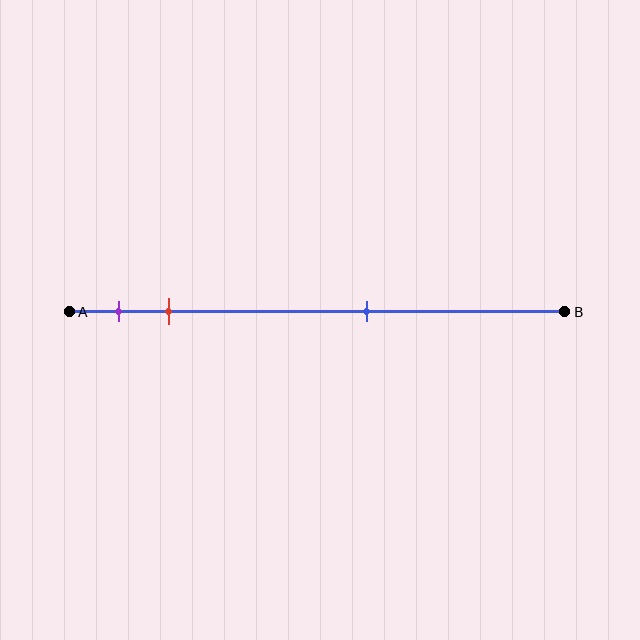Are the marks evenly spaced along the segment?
No, the marks are not evenly spaced.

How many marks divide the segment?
There are 3 marks dividing the segment.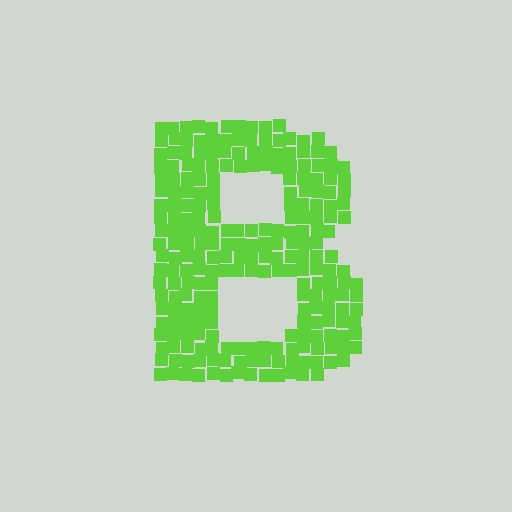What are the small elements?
The small elements are squares.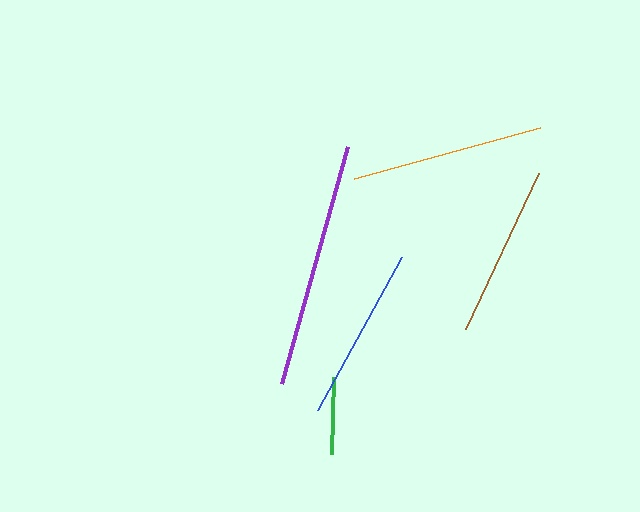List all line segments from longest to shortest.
From longest to shortest: purple, orange, blue, brown, green.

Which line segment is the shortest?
The green line is the shortest at approximately 77 pixels.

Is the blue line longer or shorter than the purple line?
The purple line is longer than the blue line.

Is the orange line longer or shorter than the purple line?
The purple line is longer than the orange line.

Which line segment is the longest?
The purple line is the longest at approximately 246 pixels.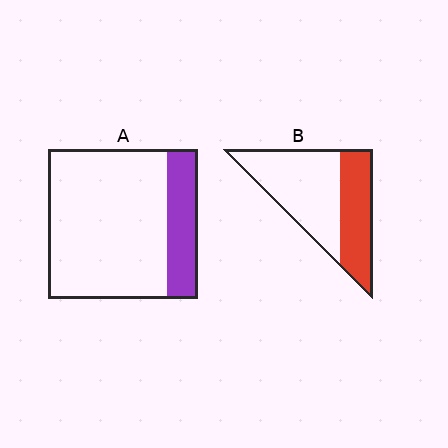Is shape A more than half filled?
No.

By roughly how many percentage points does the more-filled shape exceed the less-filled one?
By roughly 20 percentage points (B over A).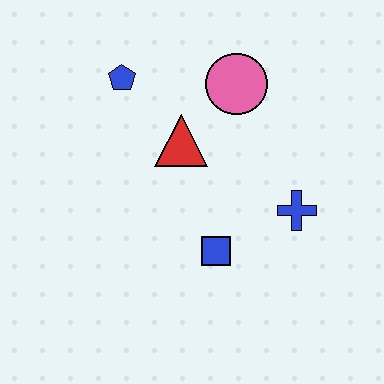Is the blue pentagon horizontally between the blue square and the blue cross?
No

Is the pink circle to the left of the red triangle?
No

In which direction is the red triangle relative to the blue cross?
The red triangle is to the left of the blue cross.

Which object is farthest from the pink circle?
The blue square is farthest from the pink circle.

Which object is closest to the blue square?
The blue cross is closest to the blue square.